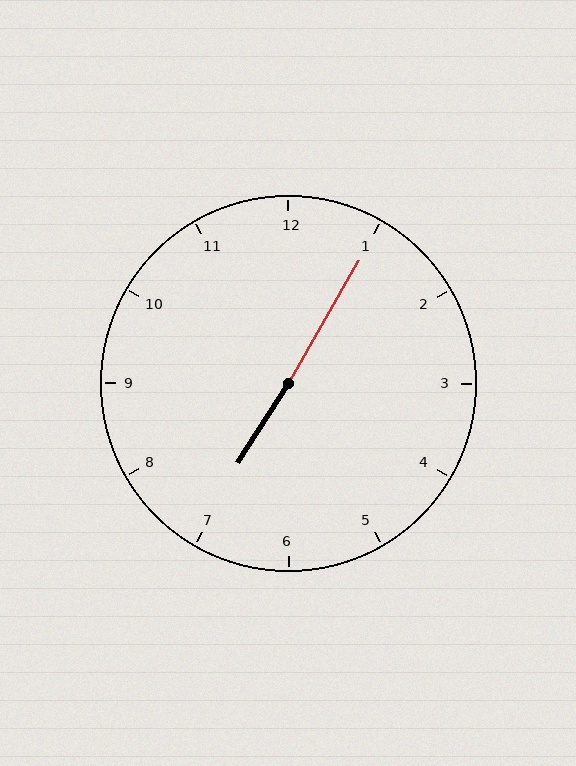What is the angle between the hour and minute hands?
Approximately 178 degrees.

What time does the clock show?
7:05.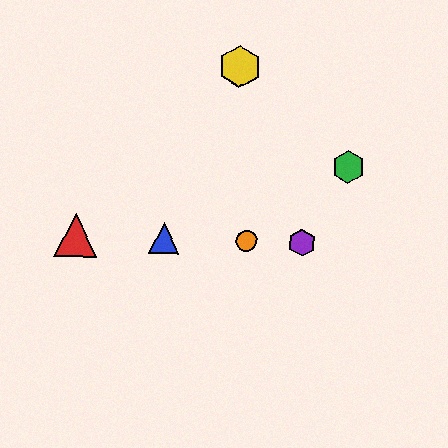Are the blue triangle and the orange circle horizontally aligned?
Yes, both are at y≈238.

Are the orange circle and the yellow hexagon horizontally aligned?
No, the orange circle is at y≈241 and the yellow hexagon is at y≈67.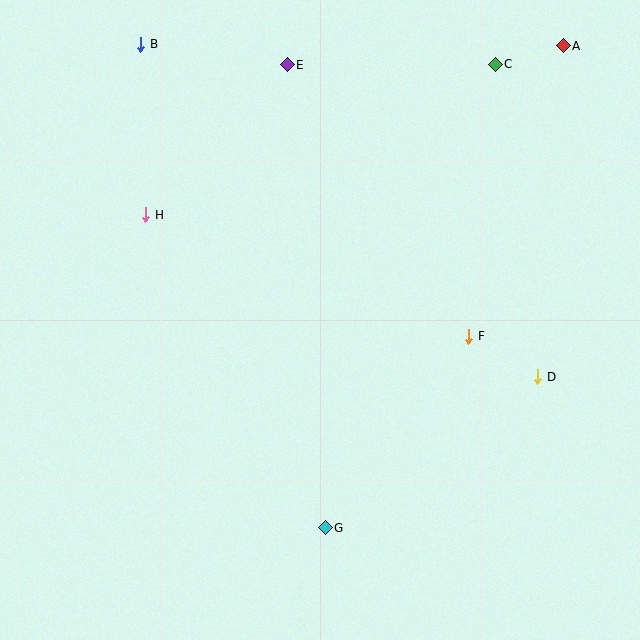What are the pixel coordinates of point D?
Point D is at (538, 377).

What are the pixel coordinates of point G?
Point G is at (325, 528).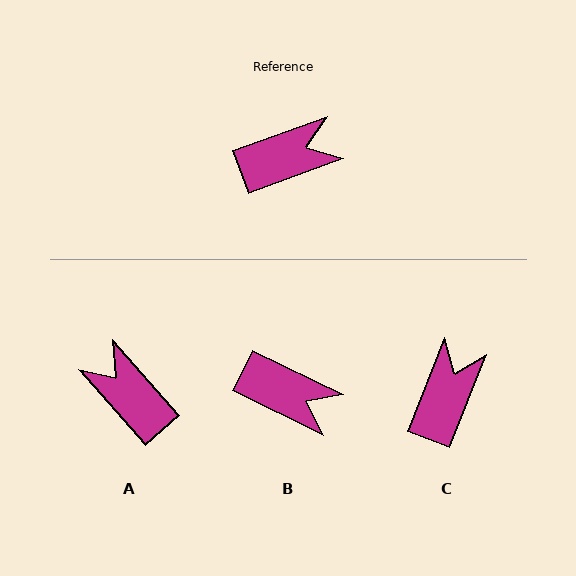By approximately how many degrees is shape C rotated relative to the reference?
Approximately 49 degrees counter-clockwise.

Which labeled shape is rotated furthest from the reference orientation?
A, about 112 degrees away.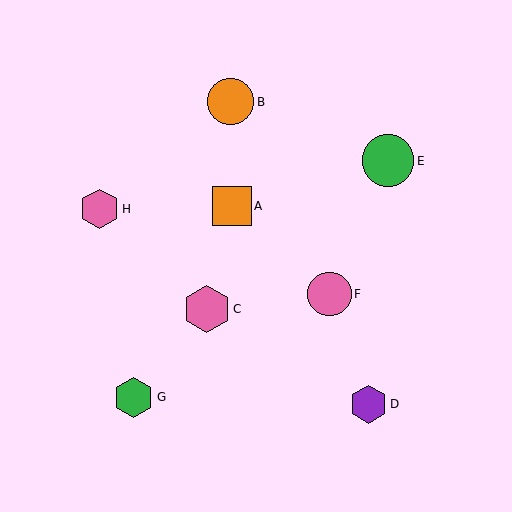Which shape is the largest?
The green circle (labeled E) is the largest.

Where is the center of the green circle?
The center of the green circle is at (388, 161).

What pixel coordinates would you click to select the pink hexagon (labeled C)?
Click at (207, 309) to select the pink hexagon C.